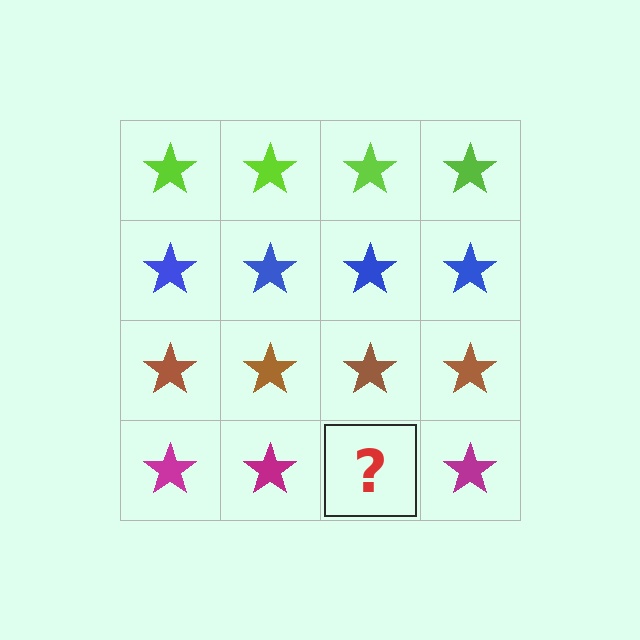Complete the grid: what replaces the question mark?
The question mark should be replaced with a magenta star.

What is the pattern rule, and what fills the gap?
The rule is that each row has a consistent color. The gap should be filled with a magenta star.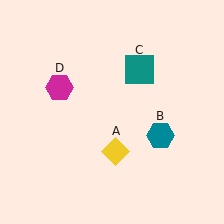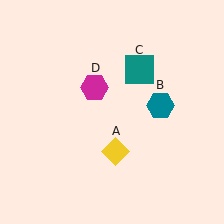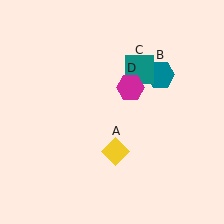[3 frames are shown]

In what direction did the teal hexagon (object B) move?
The teal hexagon (object B) moved up.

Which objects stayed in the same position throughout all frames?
Yellow diamond (object A) and teal square (object C) remained stationary.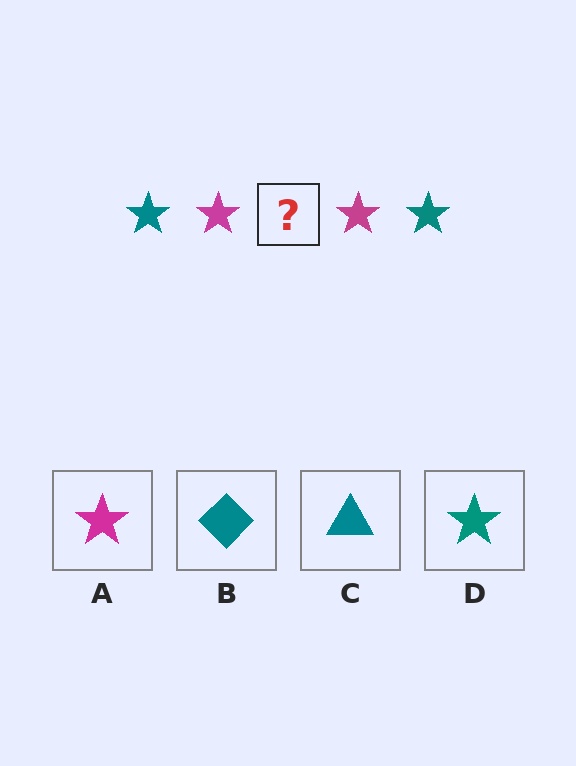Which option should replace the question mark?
Option D.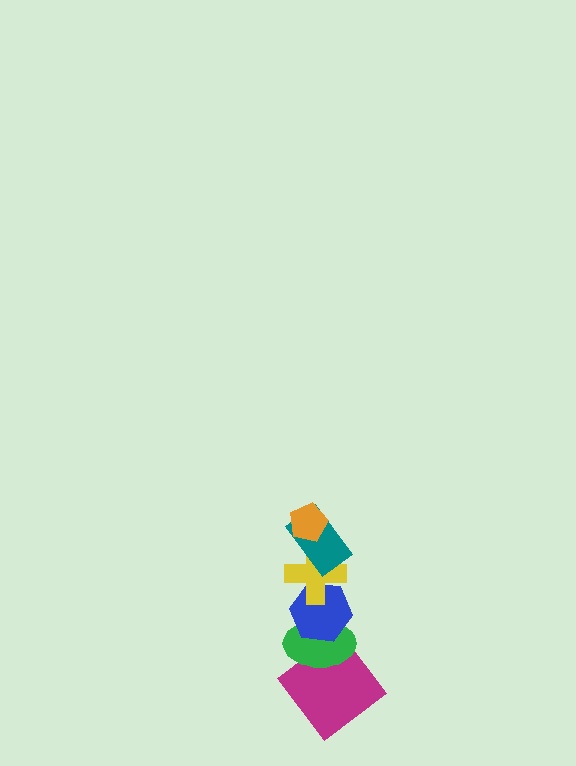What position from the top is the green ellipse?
The green ellipse is 5th from the top.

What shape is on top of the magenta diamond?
The green ellipse is on top of the magenta diamond.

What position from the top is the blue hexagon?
The blue hexagon is 4th from the top.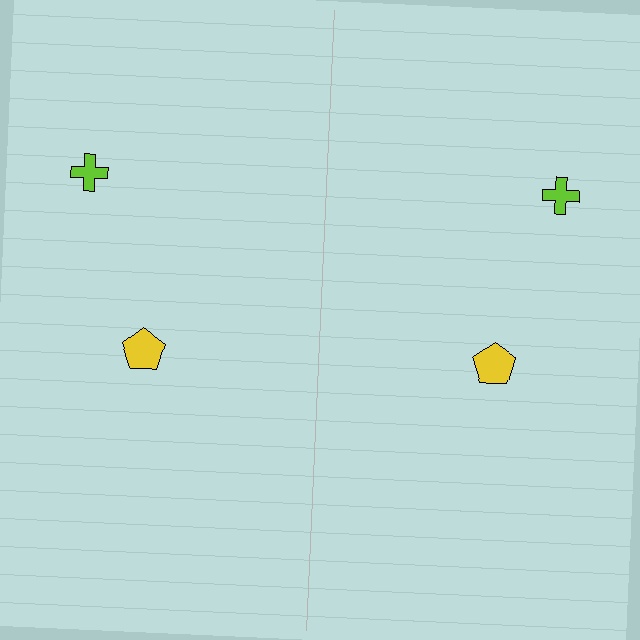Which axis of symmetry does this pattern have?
The pattern has a vertical axis of symmetry running through the center of the image.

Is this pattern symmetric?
Yes, this pattern has bilateral (reflection) symmetry.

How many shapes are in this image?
There are 4 shapes in this image.